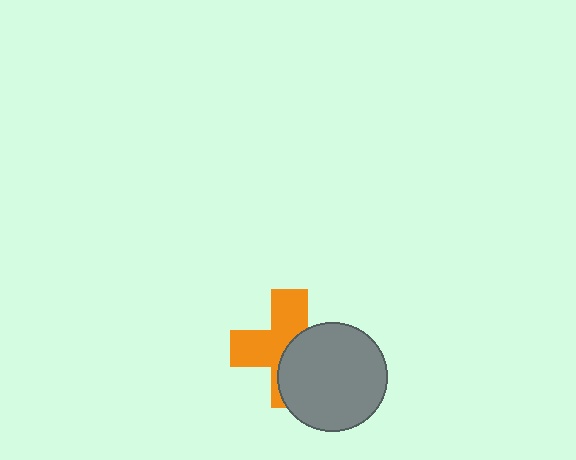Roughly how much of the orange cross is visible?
About half of it is visible (roughly 53%).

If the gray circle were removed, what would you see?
You would see the complete orange cross.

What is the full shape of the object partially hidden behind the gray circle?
The partially hidden object is an orange cross.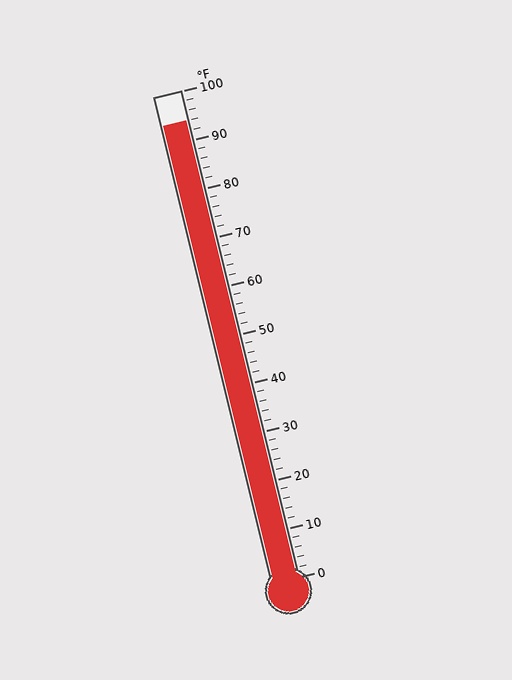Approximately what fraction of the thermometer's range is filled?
The thermometer is filled to approximately 95% of its range.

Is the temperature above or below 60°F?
The temperature is above 60°F.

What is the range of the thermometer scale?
The thermometer scale ranges from 0°F to 100°F.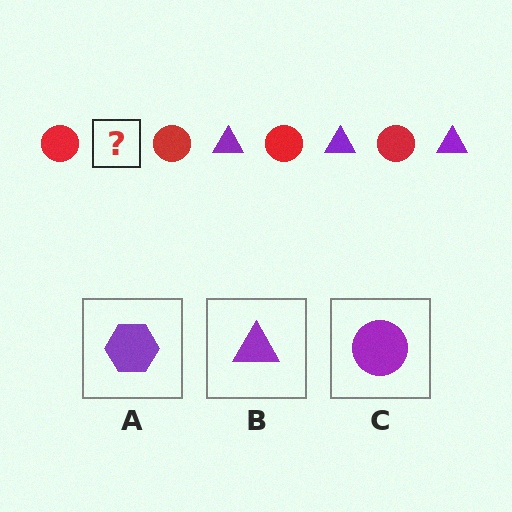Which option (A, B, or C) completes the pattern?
B.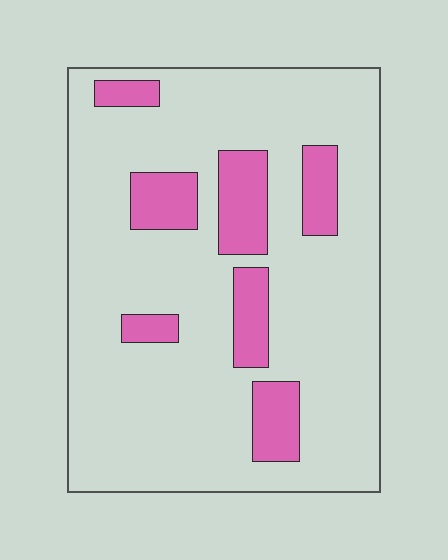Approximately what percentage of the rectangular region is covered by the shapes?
Approximately 20%.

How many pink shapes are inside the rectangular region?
7.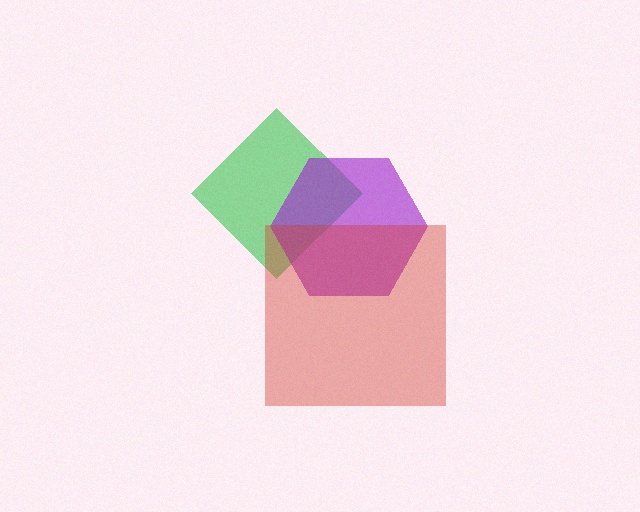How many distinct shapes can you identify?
There are 3 distinct shapes: a green diamond, a purple hexagon, a red square.